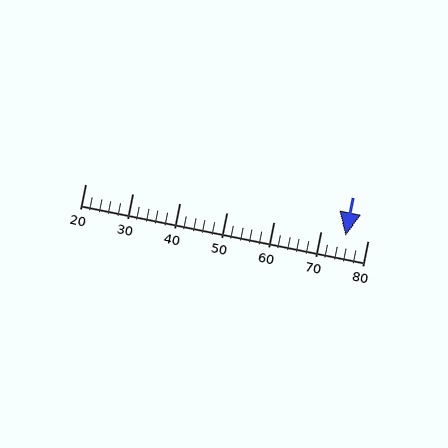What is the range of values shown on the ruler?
The ruler shows values from 20 to 80.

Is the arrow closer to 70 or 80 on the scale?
The arrow is closer to 80.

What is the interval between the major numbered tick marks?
The major tick marks are spaced 10 units apart.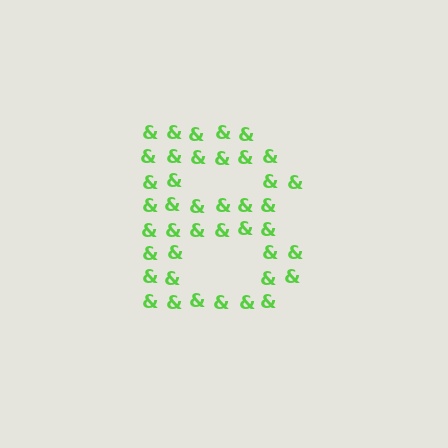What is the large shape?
The large shape is the letter B.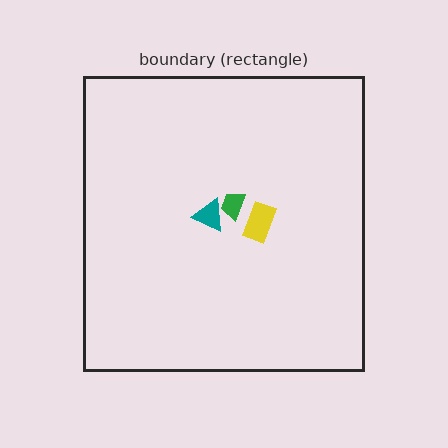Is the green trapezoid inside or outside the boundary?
Inside.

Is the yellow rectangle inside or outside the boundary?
Inside.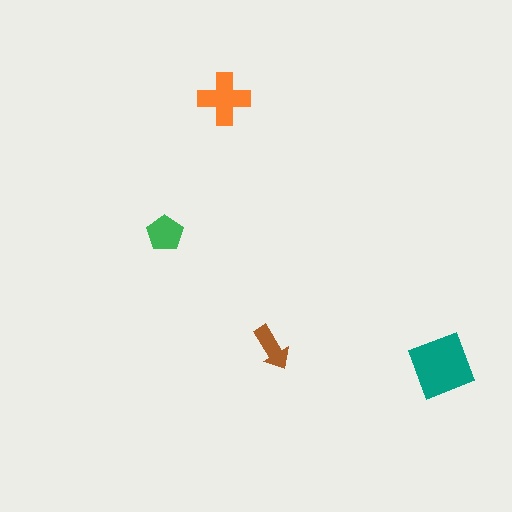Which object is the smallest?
The brown arrow.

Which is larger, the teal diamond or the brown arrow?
The teal diamond.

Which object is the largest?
The teal diamond.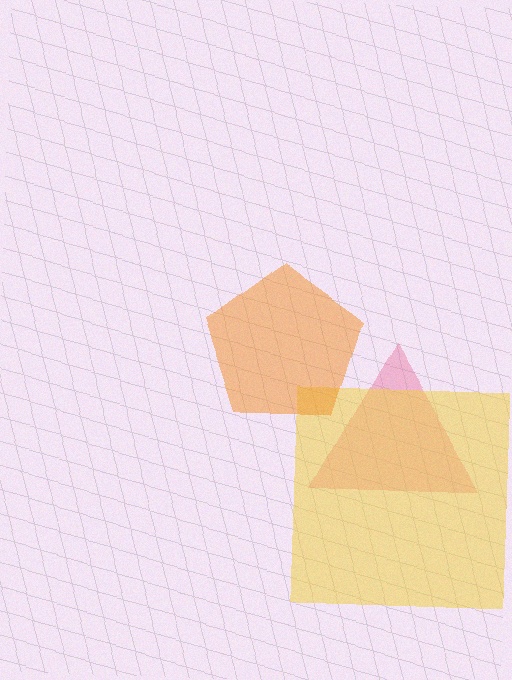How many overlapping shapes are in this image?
There are 3 overlapping shapes in the image.